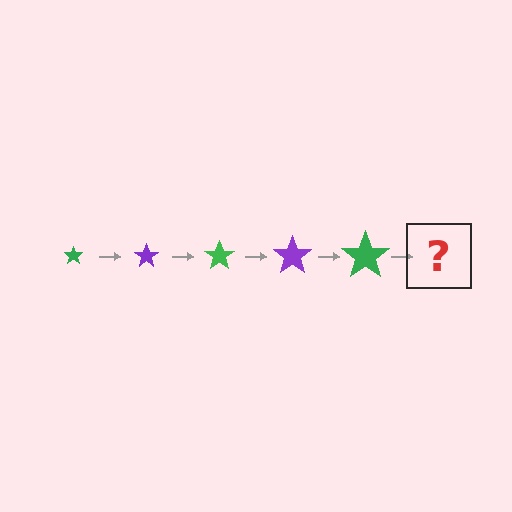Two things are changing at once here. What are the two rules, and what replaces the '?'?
The two rules are that the star grows larger each step and the color cycles through green and purple. The '?' should be a purple star, larger than the previous one.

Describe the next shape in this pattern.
It should be a purple star, larger than the previous one.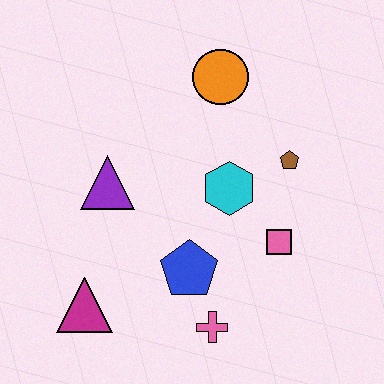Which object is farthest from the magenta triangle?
The orange circle is farthest from the magenta triangle.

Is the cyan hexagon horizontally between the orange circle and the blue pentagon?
No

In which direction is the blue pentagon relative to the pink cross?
The blue pentagon is above the pink cross.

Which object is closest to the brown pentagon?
The cyan hexagon is closest to the brown pentagon.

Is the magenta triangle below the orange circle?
Yes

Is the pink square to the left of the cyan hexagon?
No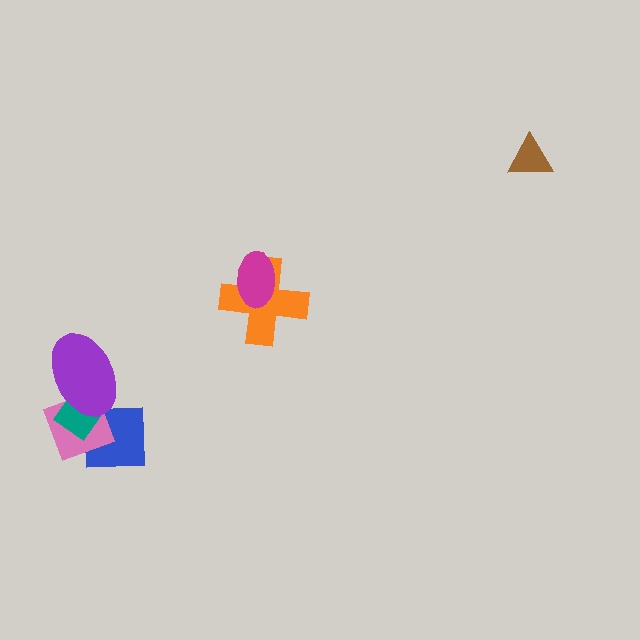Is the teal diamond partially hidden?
Yes, it is partially covered by another shape.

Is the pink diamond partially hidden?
Yes, it is partially covered by another shape.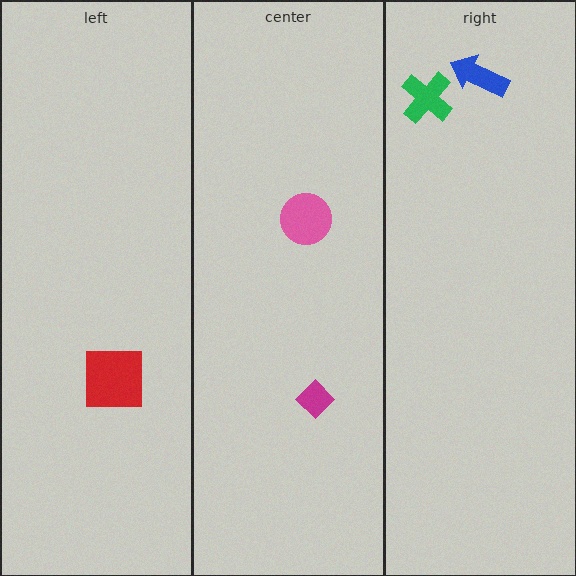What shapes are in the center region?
The pink circle, the magenta diamond.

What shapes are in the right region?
The blue arrow, the green cross.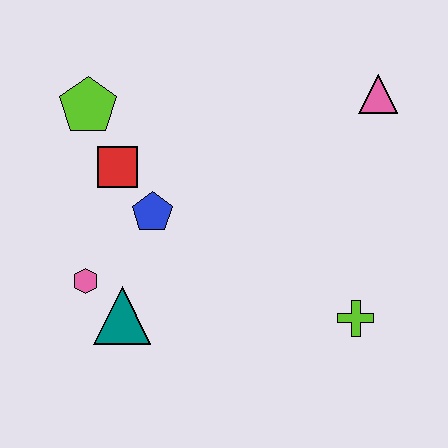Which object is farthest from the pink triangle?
The pink hexagon is farthest from the pink triangle.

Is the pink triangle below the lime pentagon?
No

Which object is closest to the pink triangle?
The lime cross is closest to the pink triangle.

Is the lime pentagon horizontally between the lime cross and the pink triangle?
No